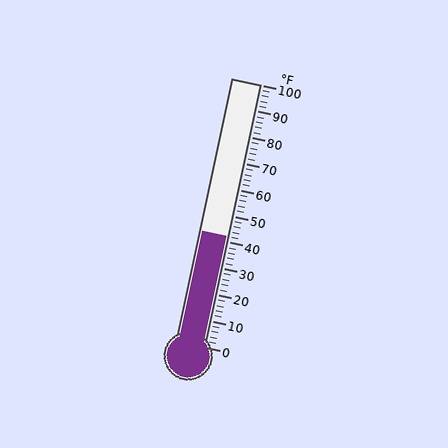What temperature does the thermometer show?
The thermometer shows approximately 42°F.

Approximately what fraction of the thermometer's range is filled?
The thermometer is filled to approximately 40% of its range.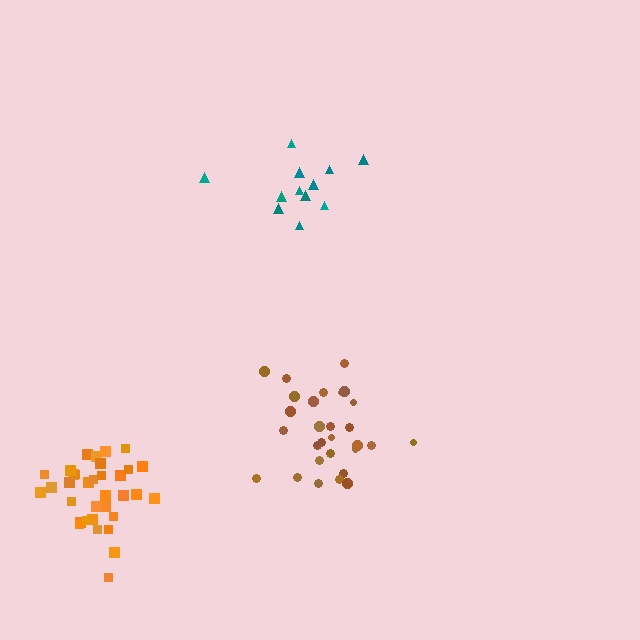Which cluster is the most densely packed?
Orange.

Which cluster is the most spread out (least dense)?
Teal.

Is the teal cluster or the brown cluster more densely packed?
Brown.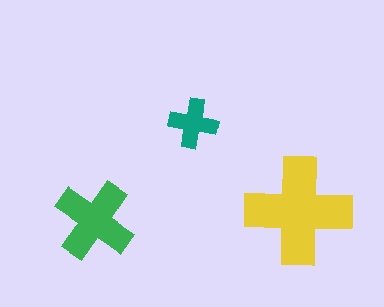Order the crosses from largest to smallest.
the yellow one, the green one, the teal one.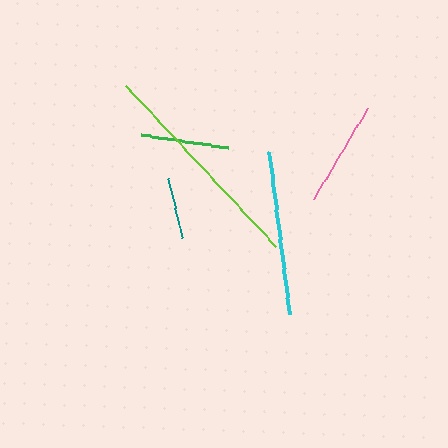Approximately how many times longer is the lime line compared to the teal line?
The lime line is approximately 3.6 times the length of the teal line.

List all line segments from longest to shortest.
From longest to shortest: lime, cyan, pink, green, teal.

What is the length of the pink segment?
The pink segment is approximately 106 pixels long.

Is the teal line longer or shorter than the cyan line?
The cyan line is longer than the teal line.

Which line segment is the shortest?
The teal line is the shortest at approximately 60 pixels.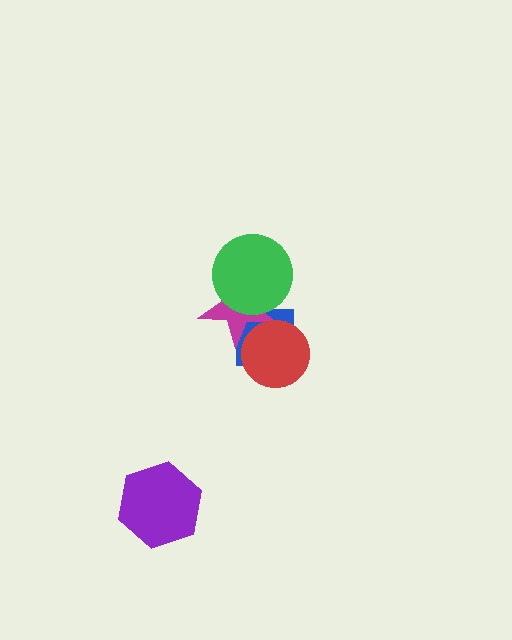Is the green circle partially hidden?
No, no other shape covers it.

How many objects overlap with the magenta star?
3 objects overlap with the magenta star.